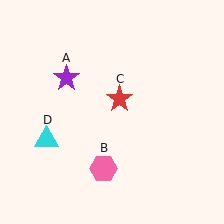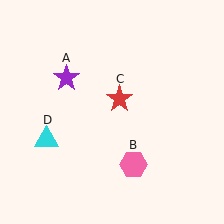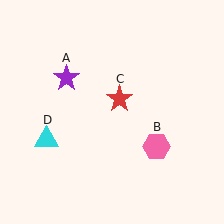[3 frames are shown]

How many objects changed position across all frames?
1 object changed position: pink hexagon (object B).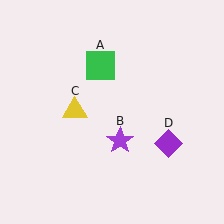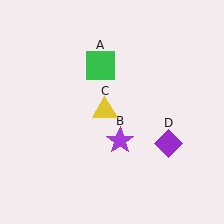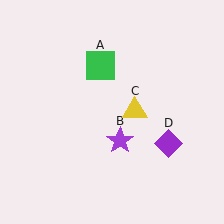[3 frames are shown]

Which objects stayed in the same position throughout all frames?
Green square (object A) and purple star (object B) and purple diamond (object D) remained stationary.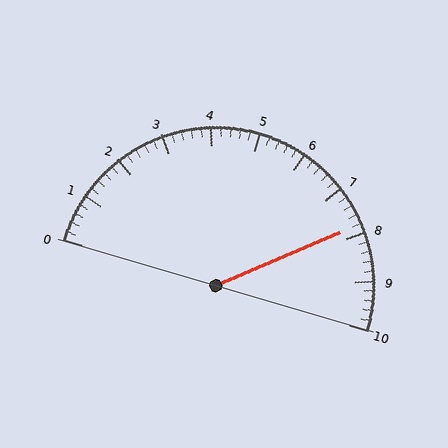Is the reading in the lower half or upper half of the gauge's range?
The reading is in the upper half of the range (0 to 10).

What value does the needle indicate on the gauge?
The needle indicates approximately 7.8.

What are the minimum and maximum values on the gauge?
The gauge ranges from 0 to 10.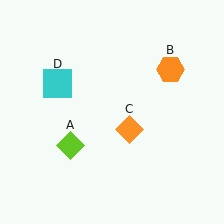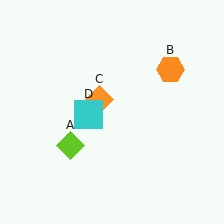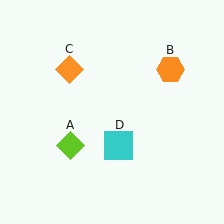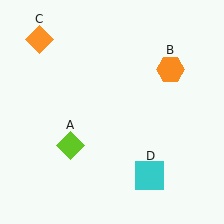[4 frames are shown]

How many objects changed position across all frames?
2 objects changed position: orange diamond (object C), cyan square (object D).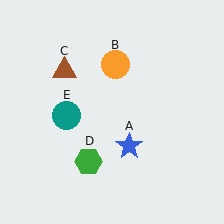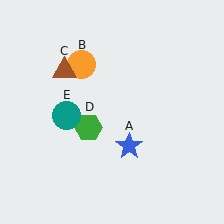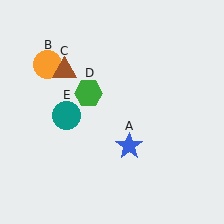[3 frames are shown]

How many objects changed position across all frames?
2 objects changed position: orange circle (object B), green hexagon (object D).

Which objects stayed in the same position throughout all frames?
Blue star (object A) and brown triangle (object C) and teal circle (object E) remained stationary.